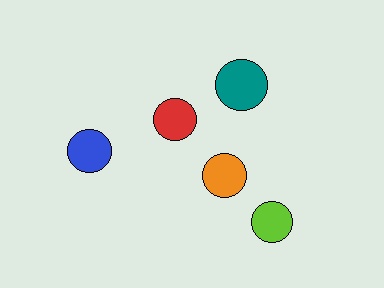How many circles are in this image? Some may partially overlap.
There are 5 circles.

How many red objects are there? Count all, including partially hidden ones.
There is 1 red object.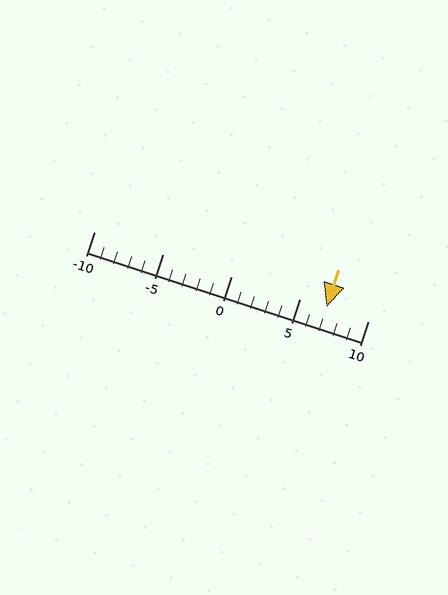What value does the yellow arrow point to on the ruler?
The yellow arrow points to approximately 7.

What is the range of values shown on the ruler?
The ruler shows values from -10 to 10.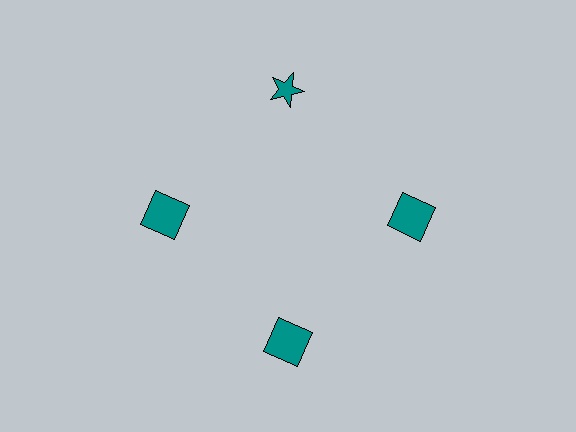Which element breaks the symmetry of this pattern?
The teal star at roughly the 12 o'clock position breaks the symmetry. All other shapes are teal squares.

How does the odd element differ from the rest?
It has a different shape: star instead of square.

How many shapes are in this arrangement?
There are 4 shapes arranged in a ring pattern.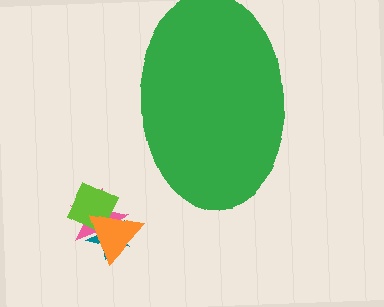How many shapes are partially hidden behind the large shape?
0 shapes are partially hidden.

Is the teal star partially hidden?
No, the teal star is fully visible.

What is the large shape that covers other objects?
A green ellipse.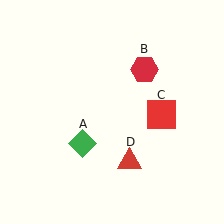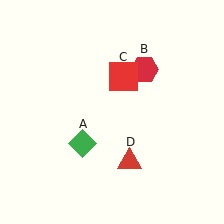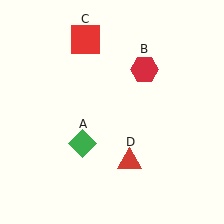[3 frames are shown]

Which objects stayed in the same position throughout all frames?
Green diamond (object A) and red hexagon (object B) and red triangle (object D) remained stationary.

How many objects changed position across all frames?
1 object changed position: red square (object C).